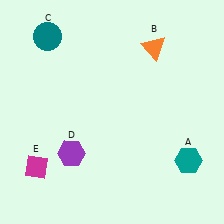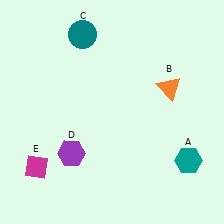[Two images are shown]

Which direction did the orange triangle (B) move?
The orange triangle (B) moved down.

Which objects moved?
The objects that moved are: the orange triangle (B), the teal circle (C).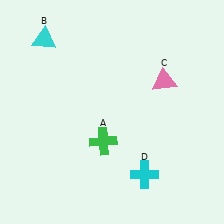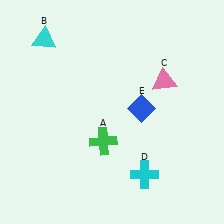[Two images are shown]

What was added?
A blue diamond (E) was added in Image 2.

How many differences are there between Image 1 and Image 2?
There is 1 difference between the two images.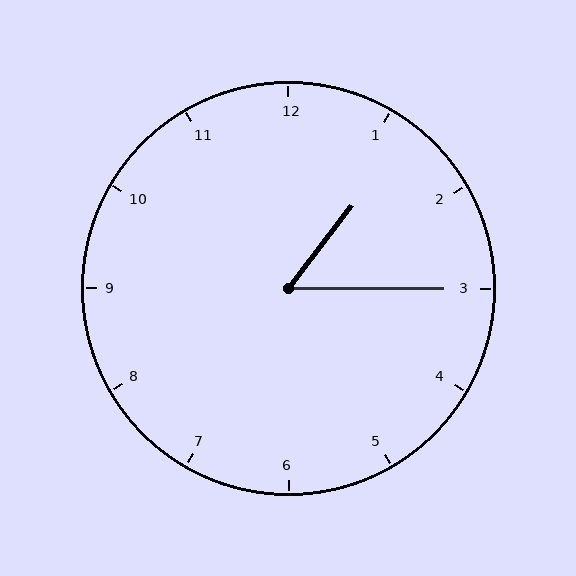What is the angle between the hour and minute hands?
Approximately 52 degrees.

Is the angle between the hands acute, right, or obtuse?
It is acute.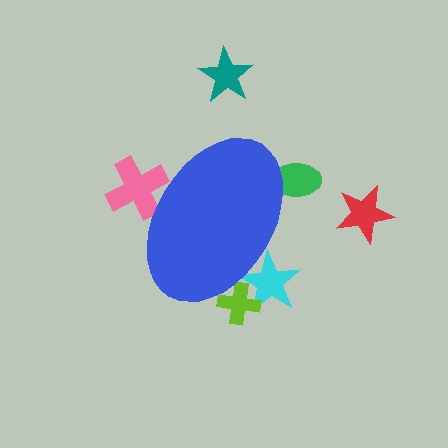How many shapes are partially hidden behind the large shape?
4 shapes are partially hidden.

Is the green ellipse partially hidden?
Yes, the green ellipse is partially hidden behind the blue ellipse.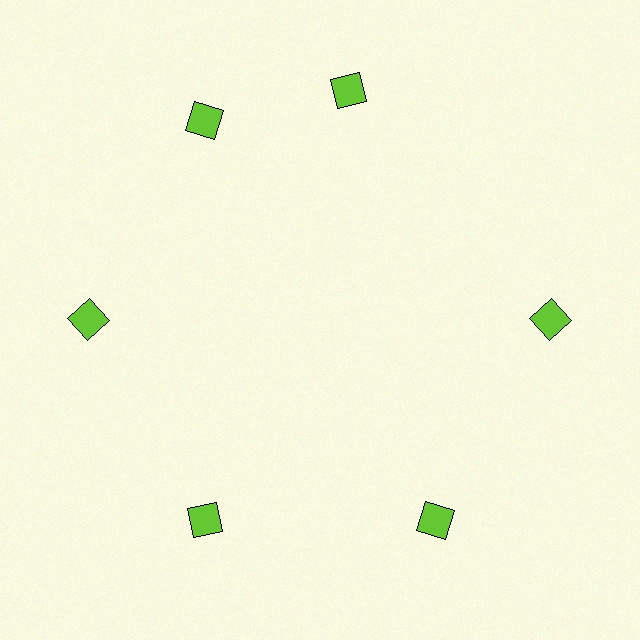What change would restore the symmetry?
The symmetry would be restored by rotating it back into even spacing with its neighbors so that all 6 diamonds sit at equal angles and equal distance from the center.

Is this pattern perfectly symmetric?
No. The 6 lime diamonds are arranged in a ring, but one element near the 1 o'clock position is rotated out of alignment along the ring, breaking the 6-fold rotational symmetry.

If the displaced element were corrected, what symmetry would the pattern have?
It would have 6-fold rotational symmetry — the pattern would map onto itself every 60 degrees.